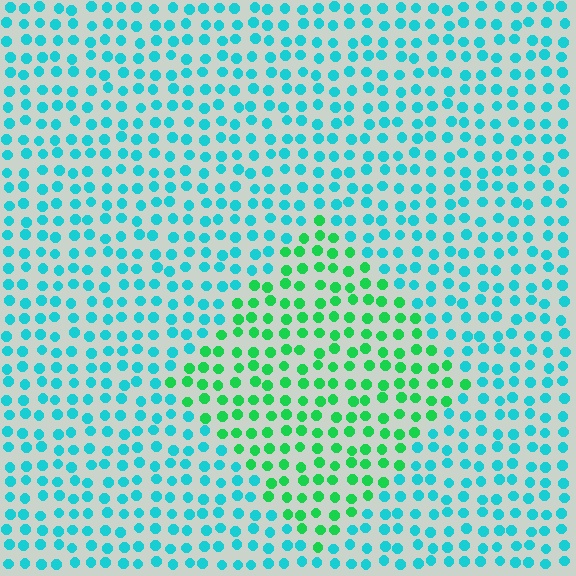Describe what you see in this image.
The image is filled with small cyan elements in a uniform arrangement. A diamond-shaped region is visible where the elements are tinted to a slightly different hue, forming a subtle color boundary.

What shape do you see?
I see a diamond.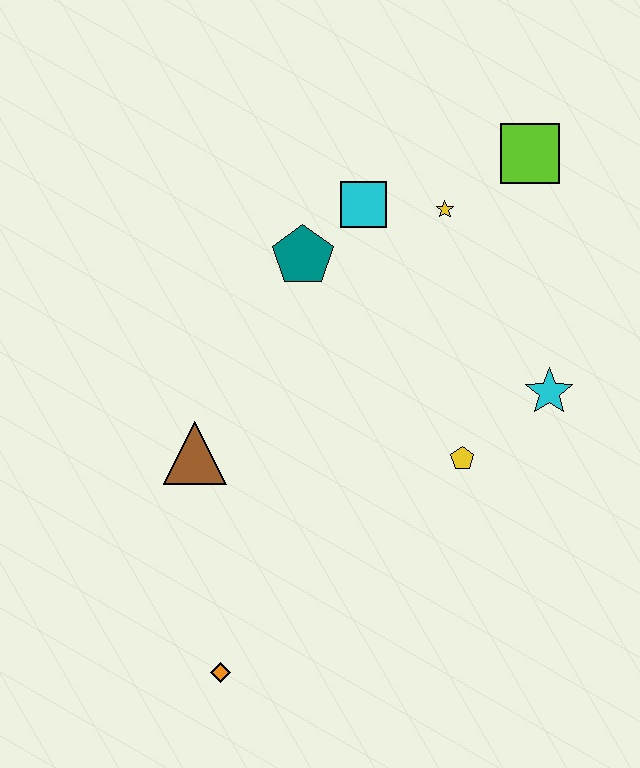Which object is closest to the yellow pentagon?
The cyan star is closest to the yellow pentagon.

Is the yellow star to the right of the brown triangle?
Yes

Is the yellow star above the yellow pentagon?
Yes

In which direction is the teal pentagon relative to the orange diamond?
The teal pentagon is above the orange diamond.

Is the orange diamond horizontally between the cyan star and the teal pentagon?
No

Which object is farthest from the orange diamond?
The lime square is farthest from the orange diamond.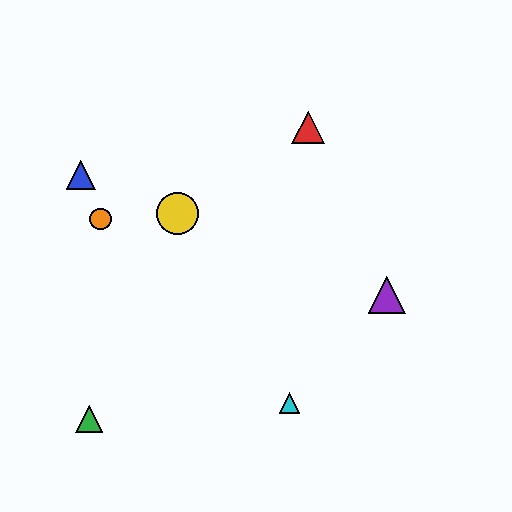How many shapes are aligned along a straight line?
3 shapes (the blue triangle, the yellow circle, the purple triangle) are aligned along a straight line.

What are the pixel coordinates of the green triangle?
The green triangle is at (89, 419).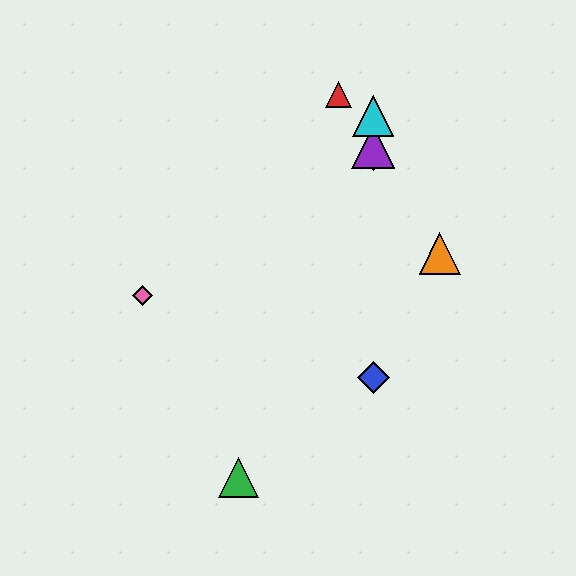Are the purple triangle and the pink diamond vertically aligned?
No, the purple triangle is at x≈373 and the pink diamond is at x≈142.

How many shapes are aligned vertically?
4 shapes (the blue diamond, the yellow diamond, the purple triangle, the cyan triangle) are aligned vertically.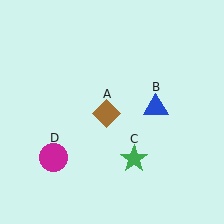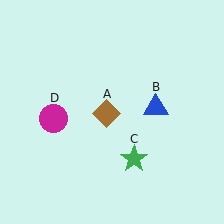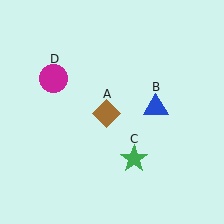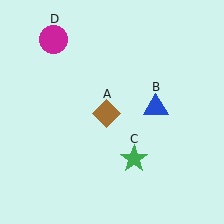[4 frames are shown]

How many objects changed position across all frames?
1 object changed position: magenta circle (object D).